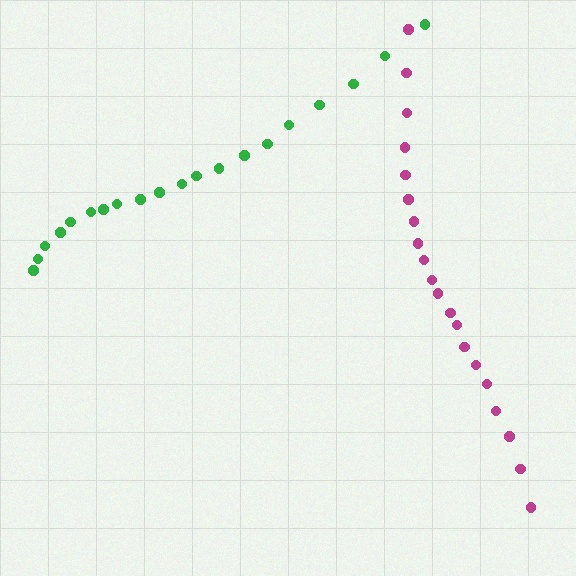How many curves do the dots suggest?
There are 2 distinct paths.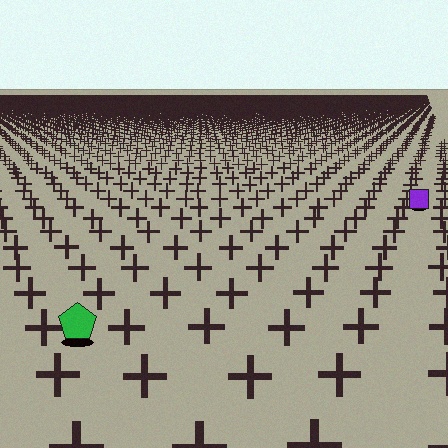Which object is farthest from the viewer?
The purple square is farthest from the viewer. It appears smaller and the ground texture around it is denser.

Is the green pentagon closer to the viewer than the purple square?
Yes. The green pentagon is closer — you can tell from the texture gradient: the ground texture is coarser near it.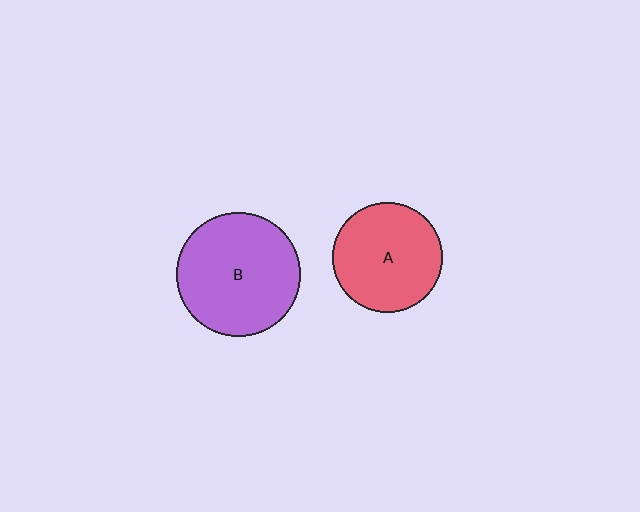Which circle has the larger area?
Circle B (purple).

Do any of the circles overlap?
No, none of the circles overlap.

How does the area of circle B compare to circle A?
Approximately 1.3 times.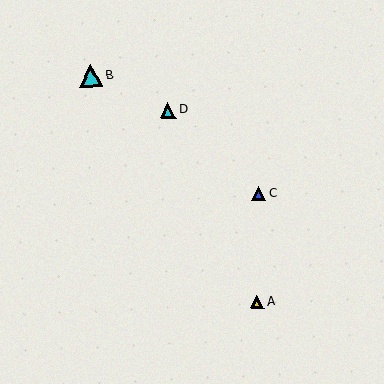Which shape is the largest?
The cyan triangle (labeled B) is the largest.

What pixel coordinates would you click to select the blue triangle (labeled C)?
Click at (259, 193) to select the blue triangle C.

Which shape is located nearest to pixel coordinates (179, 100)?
The cyan triangle (labeled D) at (168, 110) is nearest to that location.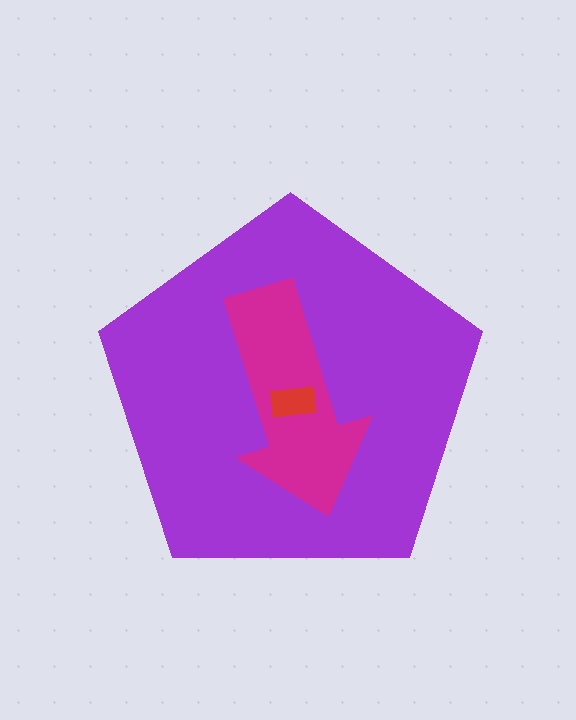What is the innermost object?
The red rectangle.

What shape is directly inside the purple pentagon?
The magenta arrow.